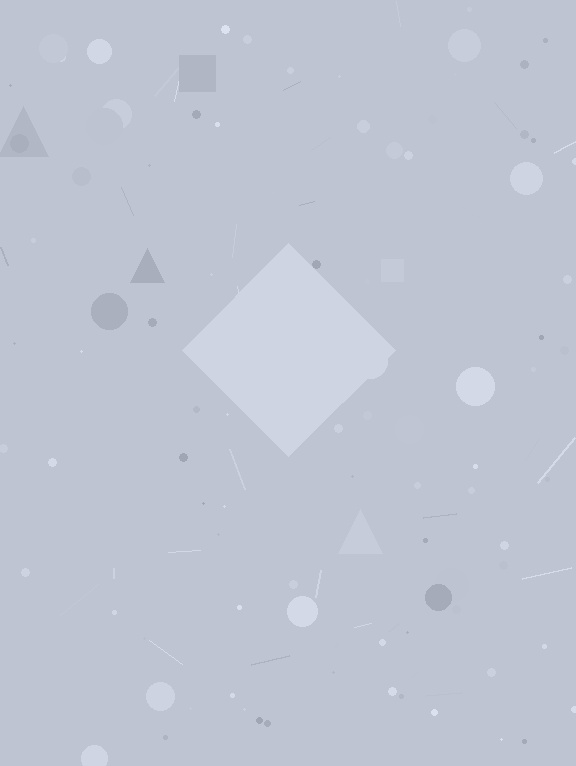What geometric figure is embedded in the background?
A diamond is embedded in the background.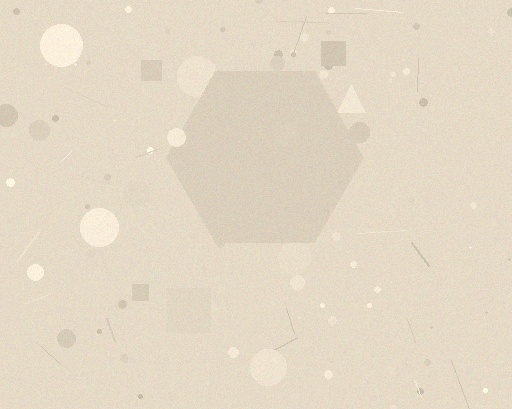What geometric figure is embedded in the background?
A hexagon is embedded in the background.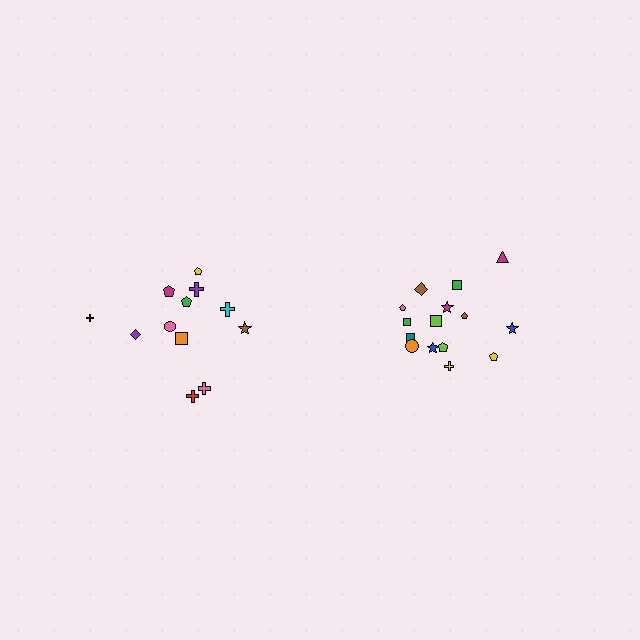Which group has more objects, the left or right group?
The right group.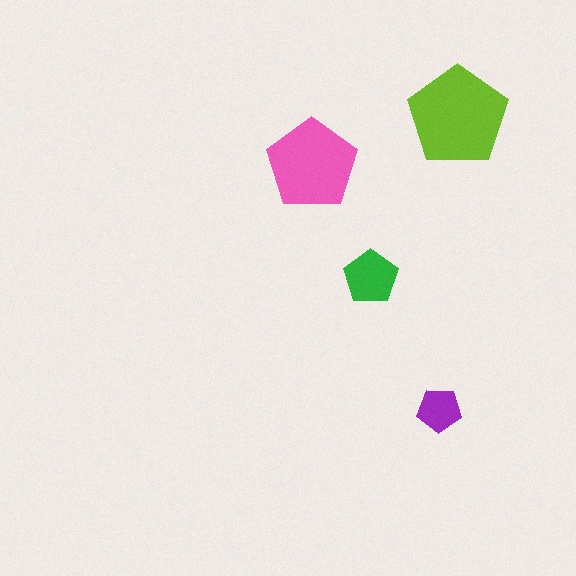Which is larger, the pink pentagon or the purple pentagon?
The pink one.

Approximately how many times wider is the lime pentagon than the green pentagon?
About 2 times wider.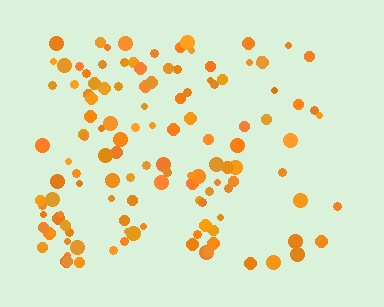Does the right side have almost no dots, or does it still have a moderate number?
Still a moderate number, just noticeably fewer than the left.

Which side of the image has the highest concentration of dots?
The left.